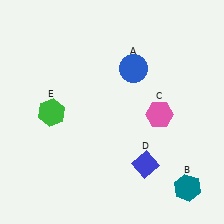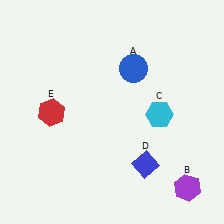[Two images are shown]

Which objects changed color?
B changed from teal to purple. C changed from pink to cyan. E changed from green to red.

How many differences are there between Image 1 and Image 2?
There are 3 differences between the two images.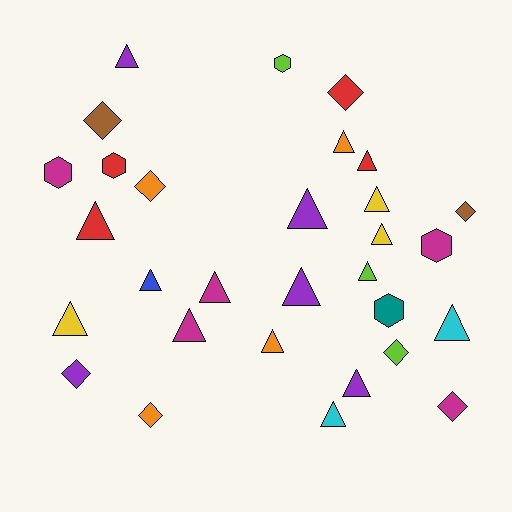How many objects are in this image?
There are 30 objects.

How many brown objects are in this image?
There are 2 brown objects.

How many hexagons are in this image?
There are 5 hexagons.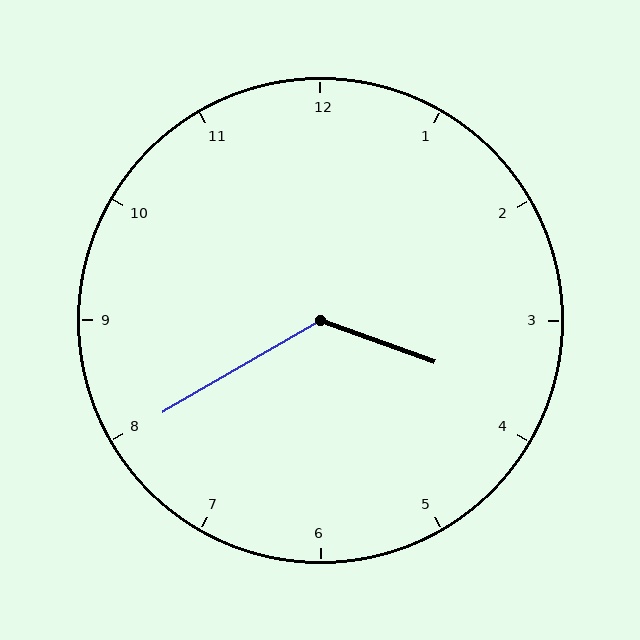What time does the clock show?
3:40.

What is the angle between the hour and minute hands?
Approximately 130 degrees.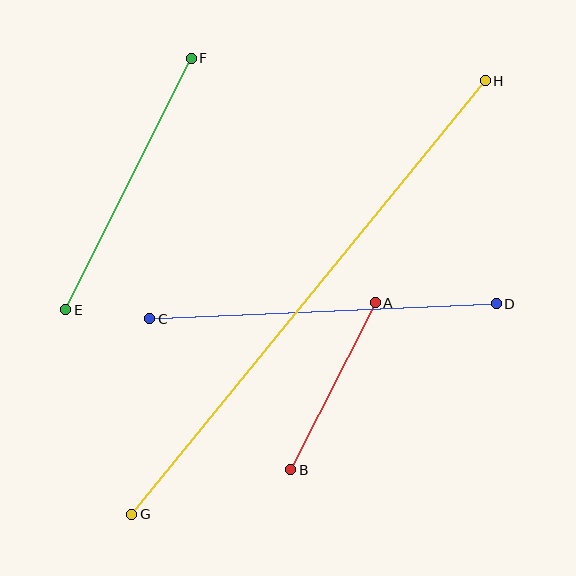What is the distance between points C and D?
The distance is approximately 347 pixels.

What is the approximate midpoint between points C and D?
The midpoint is at approximately (323, 311) pixels.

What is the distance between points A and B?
The distance is approximately 187 pixels.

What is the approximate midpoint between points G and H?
The midpoint is at approximately (309, 297) pixels.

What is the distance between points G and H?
The distance is approximately 559 pixels.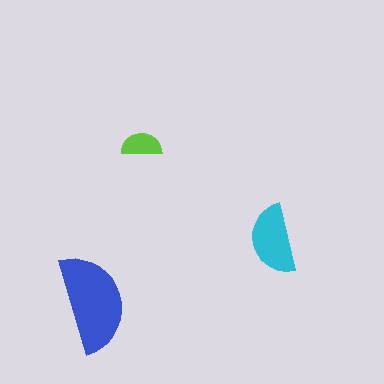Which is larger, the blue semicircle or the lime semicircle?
The blue one.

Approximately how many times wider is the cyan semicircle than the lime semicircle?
About 1.5 times wider.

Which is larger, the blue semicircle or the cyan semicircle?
The blue one.